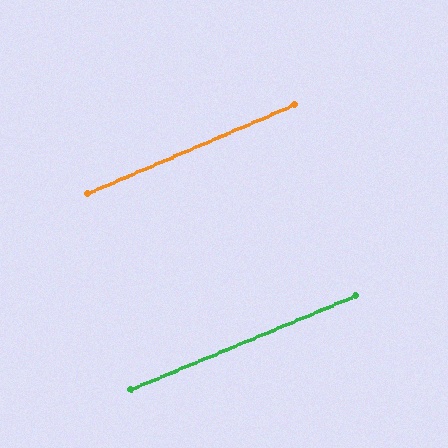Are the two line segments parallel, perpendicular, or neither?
Parallel — their directions differ by only 0.8°.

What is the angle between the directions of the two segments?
Approximately 1 degree.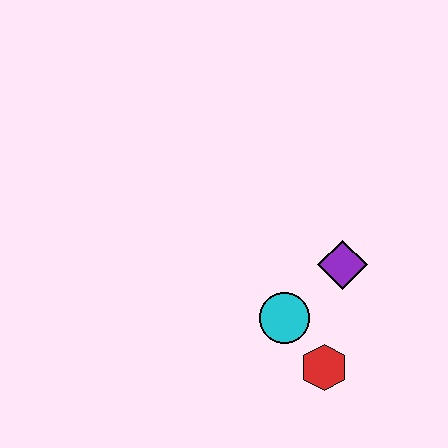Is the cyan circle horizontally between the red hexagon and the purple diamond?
No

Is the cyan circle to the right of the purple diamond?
No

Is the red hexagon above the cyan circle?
No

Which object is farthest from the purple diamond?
The red hexagon is farthest from the purple diamond.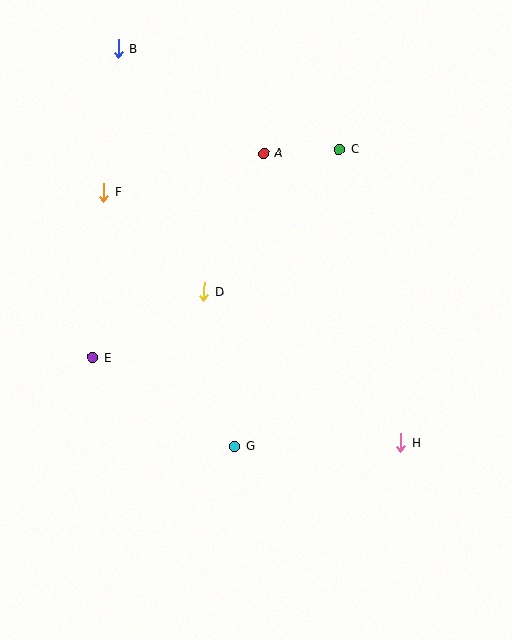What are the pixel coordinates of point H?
Point H is at (401, 443).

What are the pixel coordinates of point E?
Point E is at (93, 357).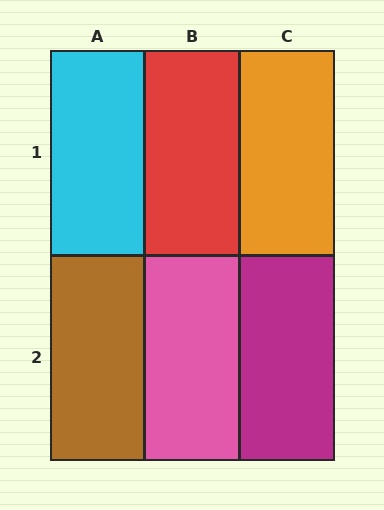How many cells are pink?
1 cell is pink.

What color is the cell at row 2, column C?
Magenta.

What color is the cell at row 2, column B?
Pink.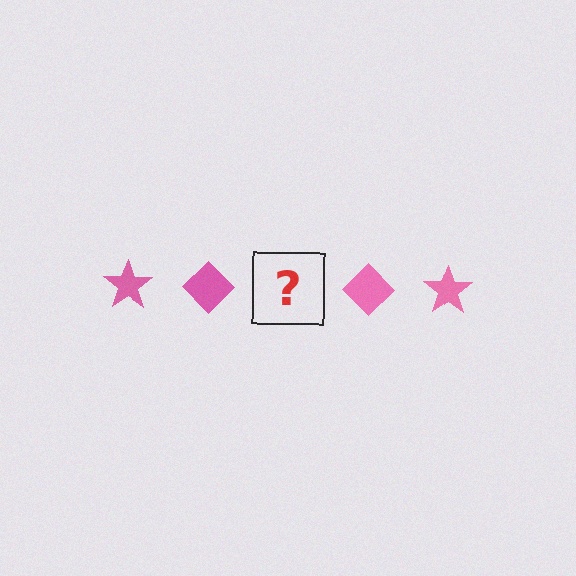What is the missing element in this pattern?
The missing element is a pink star.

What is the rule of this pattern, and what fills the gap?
The rule is that the pattern cycles through star, diamond shapes in pink. The gap should be filled with a pink star.